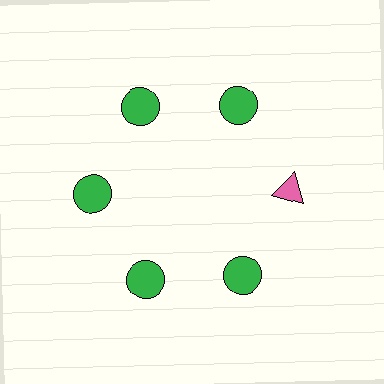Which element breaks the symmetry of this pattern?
The pink triangle at roughly the 3 o'clock position breaks the symmetry. All other shapes are green circles.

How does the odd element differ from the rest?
It differs in both color (pink instead of green) and shape (triangle instead of circle).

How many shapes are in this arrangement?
There are 6 shapes arranged in a ring pattern.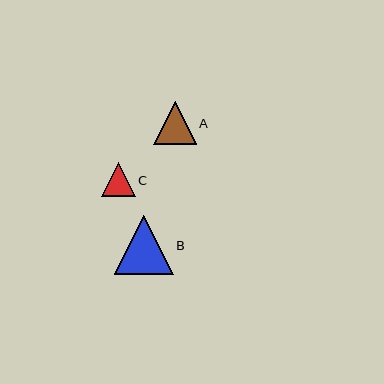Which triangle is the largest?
Triangle B is the largest with a size of approximately 58 pixels.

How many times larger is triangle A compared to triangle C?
Triangle A is approximately 1.2 times the size of triangle C.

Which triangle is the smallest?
Triangle C is the smallest with a size of approximately 34 pixels.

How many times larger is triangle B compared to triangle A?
Triangle B is approximately 1.4 times the size of triangle A.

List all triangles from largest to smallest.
From largest to smallest: B, A, C.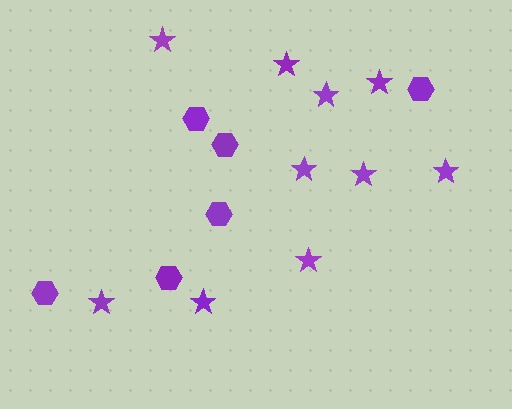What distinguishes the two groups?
There are 2 groups: one group of hexagons (6) and one group of stars (10).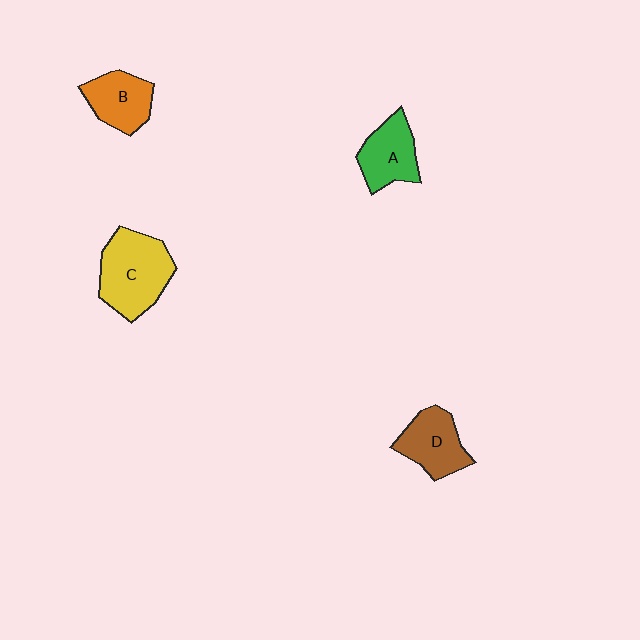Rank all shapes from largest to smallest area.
From largest to smallest: C (yellow), D (brown), A (green), B (orange).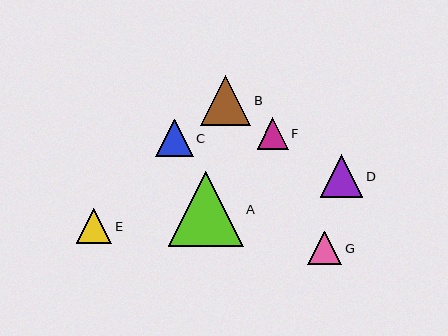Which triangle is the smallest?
Triangle F is the smallest with a size of approximately 31 pixels.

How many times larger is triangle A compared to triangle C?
Triangle A is approximately 2.0 times the size of triangle C.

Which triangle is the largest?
Triangle A is the largest with a size of approximately 75 pixels.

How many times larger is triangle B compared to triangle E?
Triangle B is approximately 1.4 times the size of triangle E.